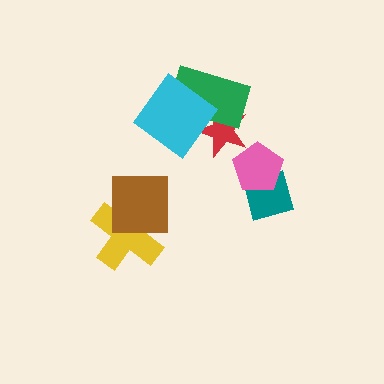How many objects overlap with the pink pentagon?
1 object overlaps with the pink pentagon.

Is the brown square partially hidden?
No, no other shape covers it.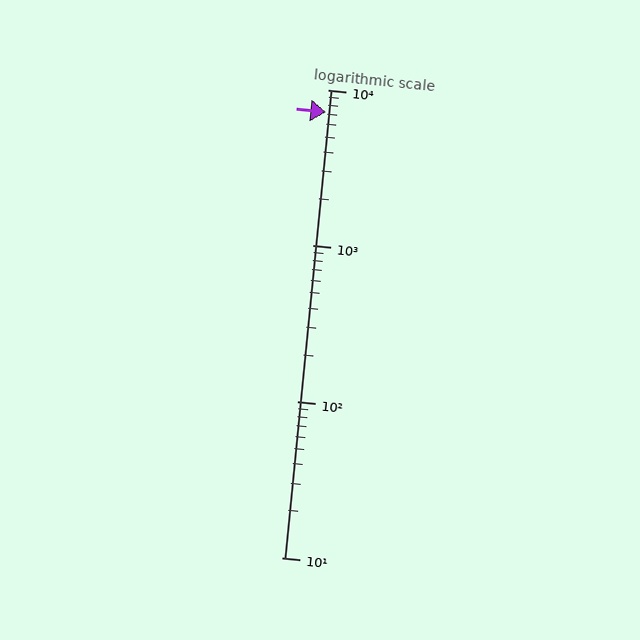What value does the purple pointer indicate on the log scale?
The pointer indicates approximately 7200.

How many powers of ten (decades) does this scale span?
The scale spans 3 decades, from 10 to 10000.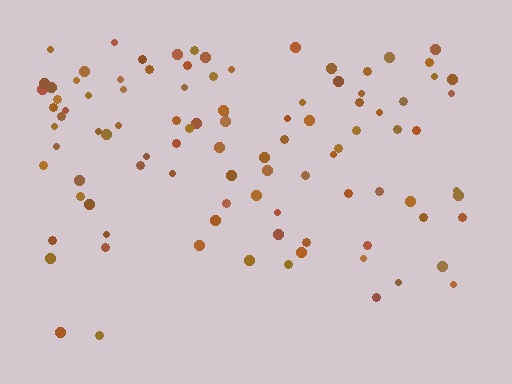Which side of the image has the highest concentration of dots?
The top.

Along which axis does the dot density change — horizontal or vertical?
Vertical.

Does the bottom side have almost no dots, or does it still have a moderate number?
Still a moderate number, just noticeably fewer than the top.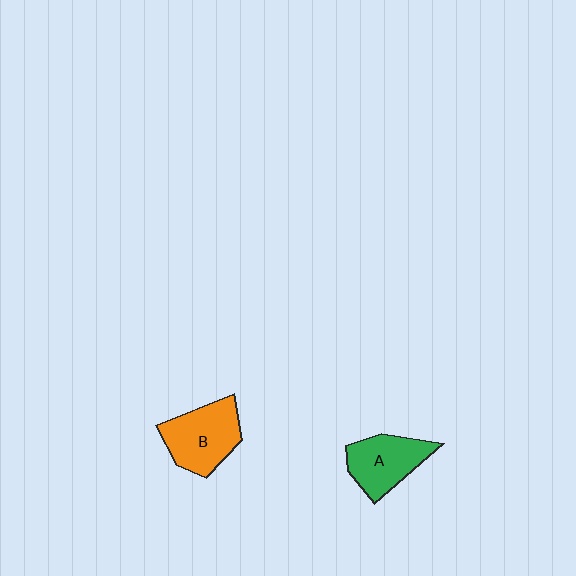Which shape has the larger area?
Shape B (orange).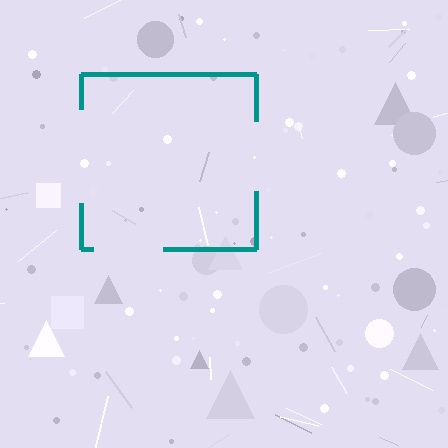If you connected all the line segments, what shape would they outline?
They would outline a square.